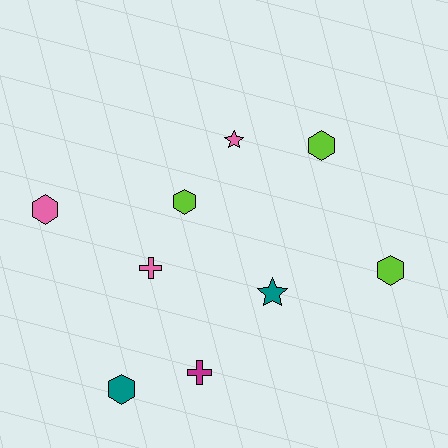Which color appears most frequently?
Pink, with 3 objects.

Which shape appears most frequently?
Hexagon, with 5 objects.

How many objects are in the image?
There are 9 objects.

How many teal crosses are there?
There are no teal crosses.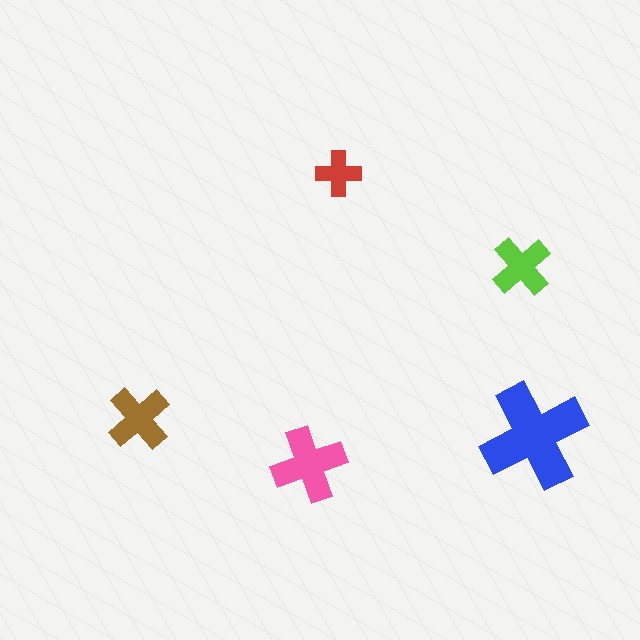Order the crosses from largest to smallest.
the blue one, the pink one, the brown one, the lime one, the red one.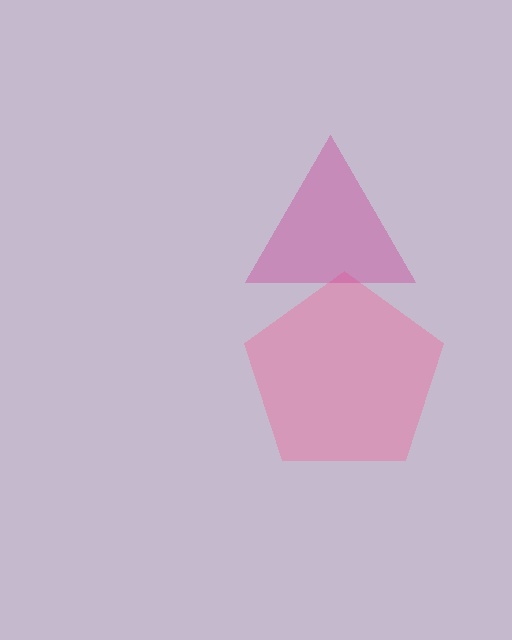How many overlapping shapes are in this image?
There are 2 overlapping shapes in the image.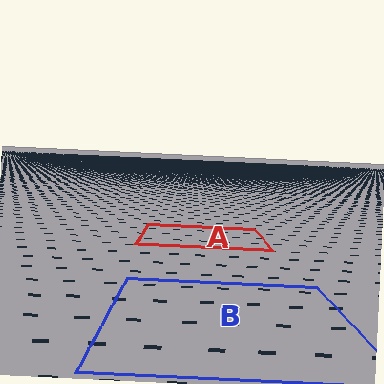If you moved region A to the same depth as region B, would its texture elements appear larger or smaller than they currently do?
They would appear larger. At a closer depth, the same texture elements are projected at a bigger on-screen size.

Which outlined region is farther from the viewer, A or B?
Region A is farther from the viewer — the texture elements inside it appear smaller and more densely packed.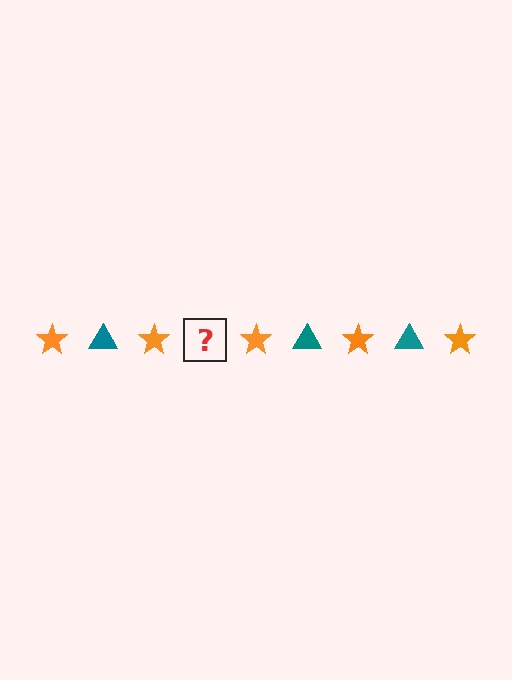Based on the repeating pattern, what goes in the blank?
The blank should be a teal triangle.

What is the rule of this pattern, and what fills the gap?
The rule is that the pattern alternates between orange star and teal triangle. The gap should be filled with a teal triangle.